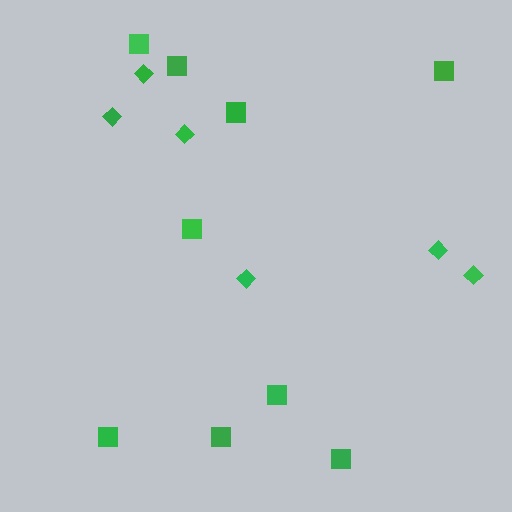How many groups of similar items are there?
There are 2 groups: one group of squares (9) and one group of diamonds (6).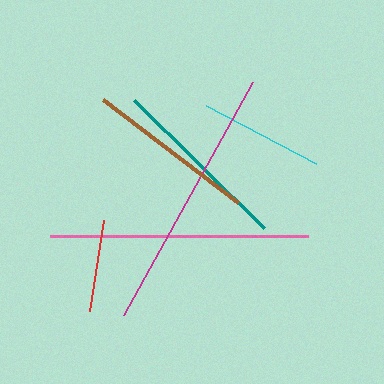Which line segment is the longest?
The magenta line is the longest at approximately 266 pixels.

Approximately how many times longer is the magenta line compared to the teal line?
The magenta line is approximately 1.5 times the length of the teal line.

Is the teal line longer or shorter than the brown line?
The teal line is longer than the brown line.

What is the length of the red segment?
The red segment is approximately 92 pixels long.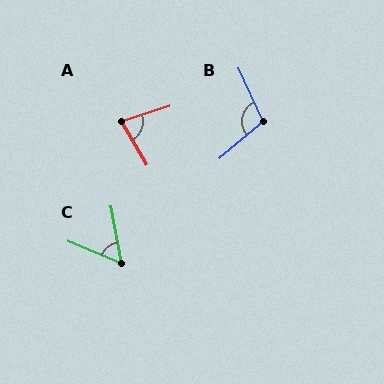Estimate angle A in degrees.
Approximately 79 degrees.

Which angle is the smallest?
C, at approximately 57 degrees.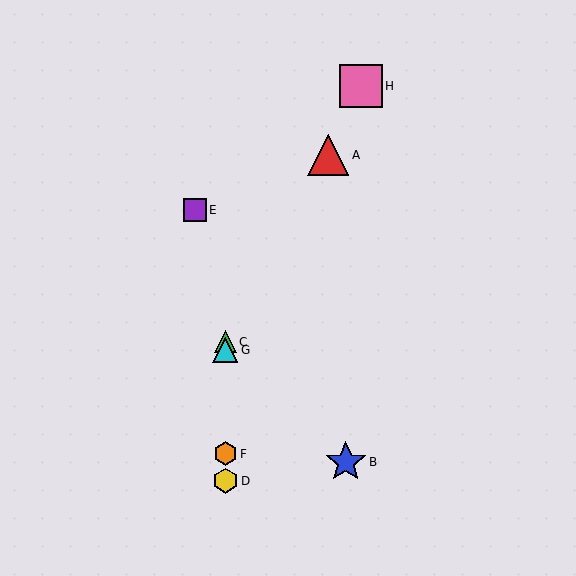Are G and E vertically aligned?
No, G is at x≈225 and E is at x≈195.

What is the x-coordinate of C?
Object C is at x≈225.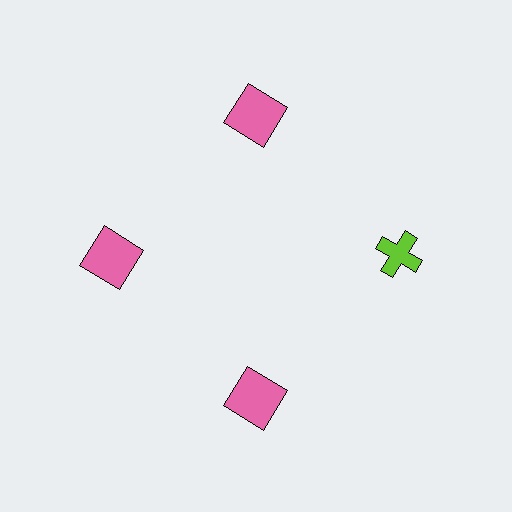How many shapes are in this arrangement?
There are 4 shapes arranged in a ring pattern.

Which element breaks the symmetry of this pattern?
The lime cross at roughly the 3 o'clock position breaks the symmetry. All other shapes are pink squares.